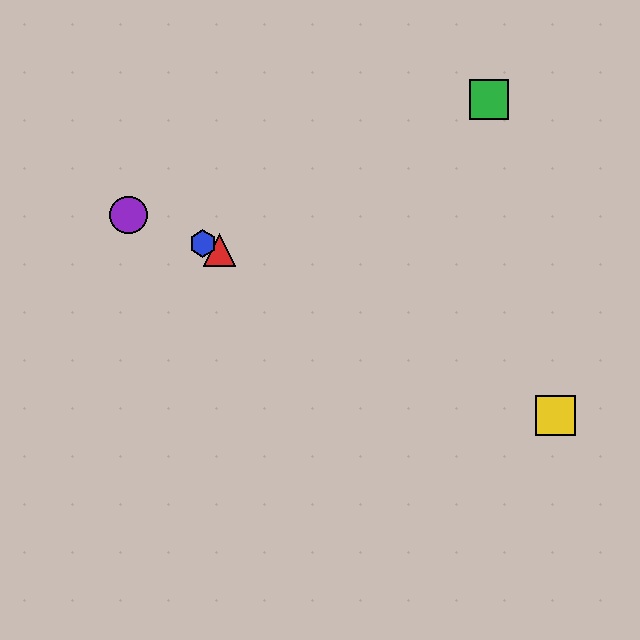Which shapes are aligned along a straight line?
The red triangle, the blue hexagon, the purple circle are aligned along a straight line.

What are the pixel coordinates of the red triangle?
The red triangle is at (219, 250).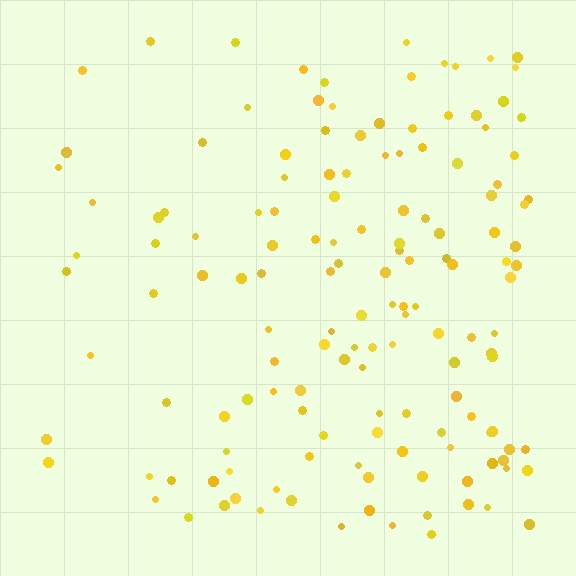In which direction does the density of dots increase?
From left to right, with the right side densest.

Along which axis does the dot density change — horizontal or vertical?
Horizontal.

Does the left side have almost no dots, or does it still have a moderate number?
Still a moderate number, just noticeably fewer than the right.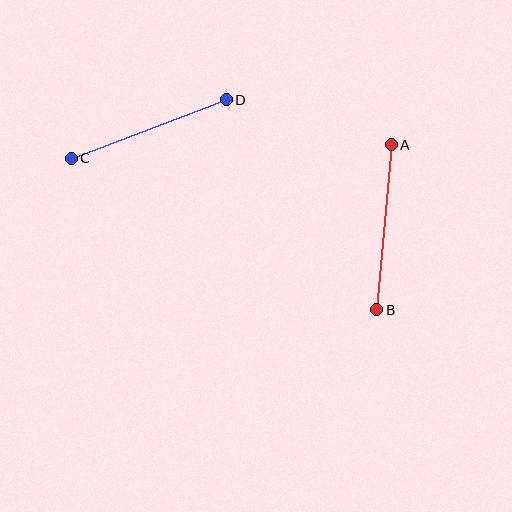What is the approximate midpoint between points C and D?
The midpoint is at approximately (149, 129) pixels.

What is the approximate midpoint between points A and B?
The midpoint is at approximately (384, 227) pixels.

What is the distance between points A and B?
The distance is approximately 165 pixels.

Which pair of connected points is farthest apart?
Points C and D are farthest apart.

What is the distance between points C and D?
The distance is approximately 166 pixels.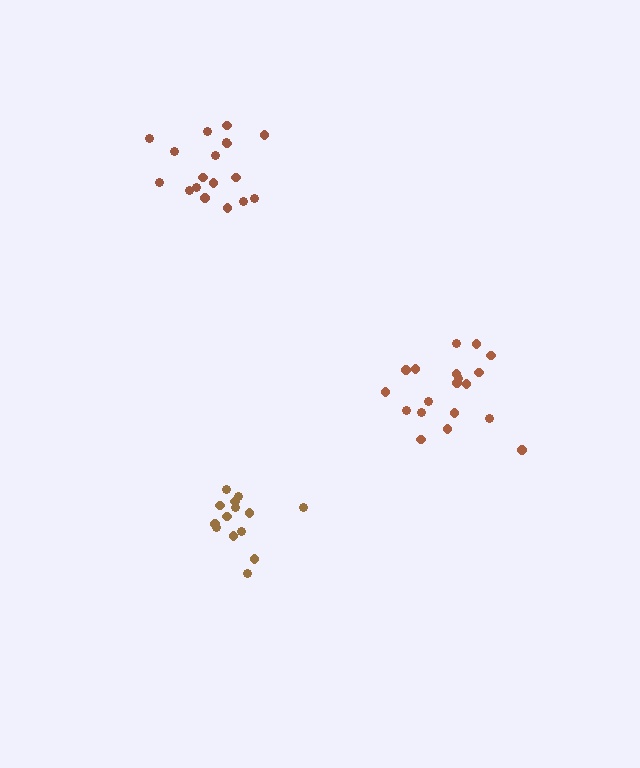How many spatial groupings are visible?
There are 3 spatial groupings.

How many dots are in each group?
Group 1: 18 dots, Group 2: 19 dots, Group 3: 14 dots (51 total).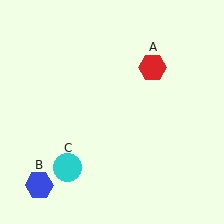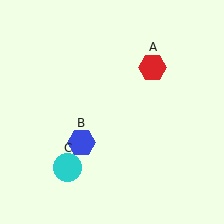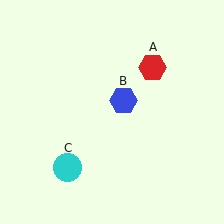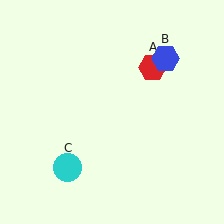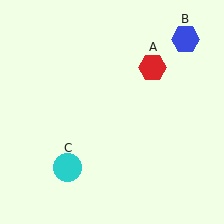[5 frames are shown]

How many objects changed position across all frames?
1 object changed position: blue hexagon (object B).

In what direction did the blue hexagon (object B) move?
The blue hexagon (object B) moved up and to the right.